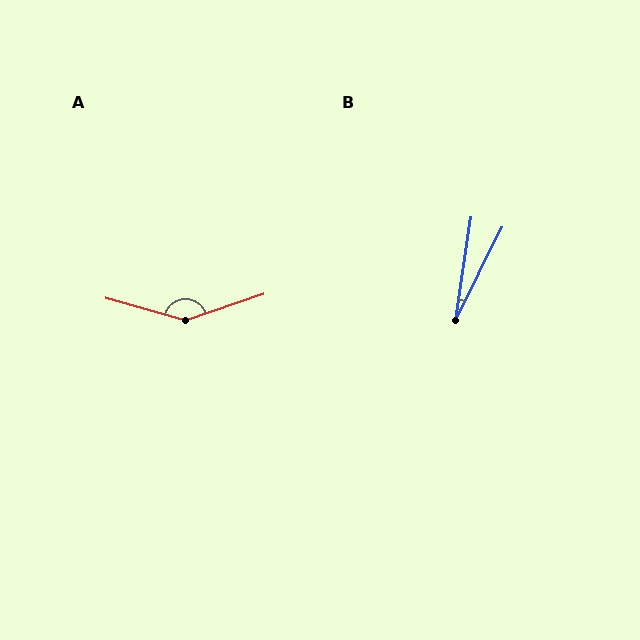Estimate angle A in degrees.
Approximately 145 degrees.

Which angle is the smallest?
B, at approximately 18 degrees.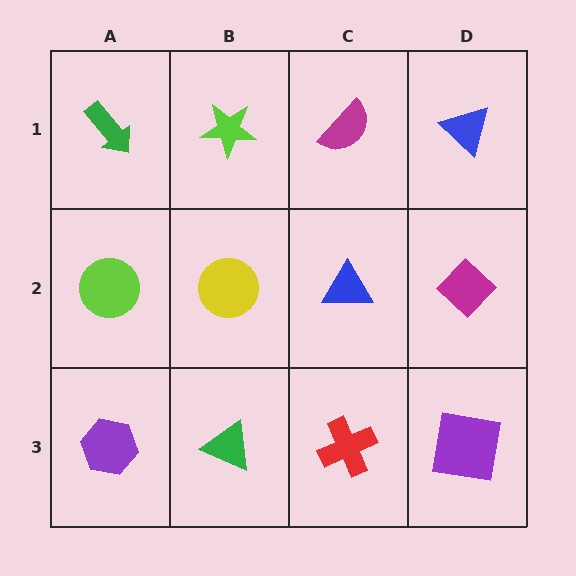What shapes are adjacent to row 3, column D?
A magenta diamond (row 2, column D), a red cross (row 3, column C).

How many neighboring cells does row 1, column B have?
3.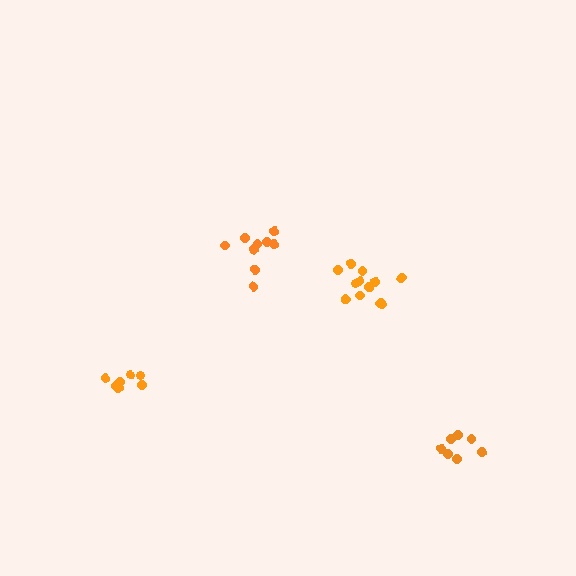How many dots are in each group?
Group 1: 7 dots, Group 2: 7 dots, Group 3: 12 dots, Group 4: 9 dots (35 total).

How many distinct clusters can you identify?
There are 4 distinct clusters.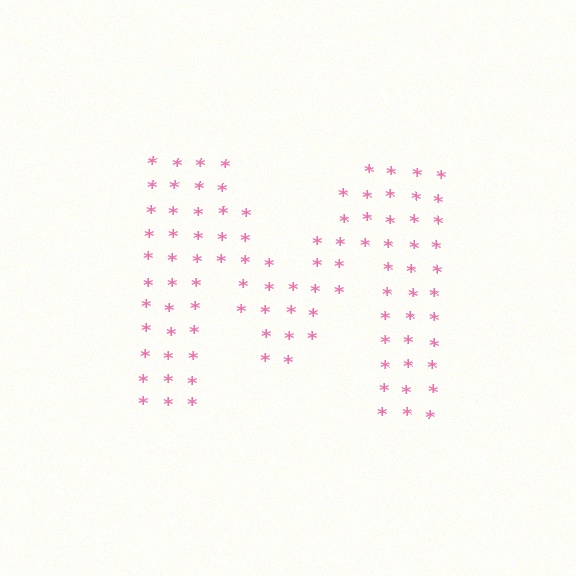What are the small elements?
The small elements are asterisks.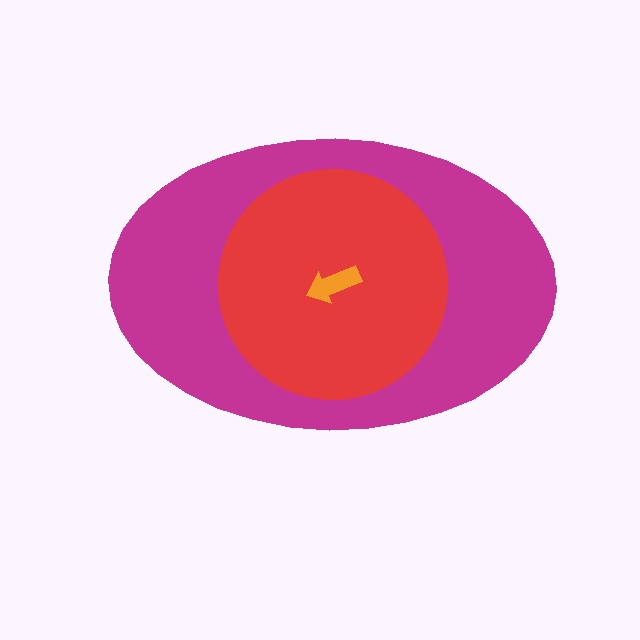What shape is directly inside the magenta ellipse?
The red circle.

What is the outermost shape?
The magenta ellipse.